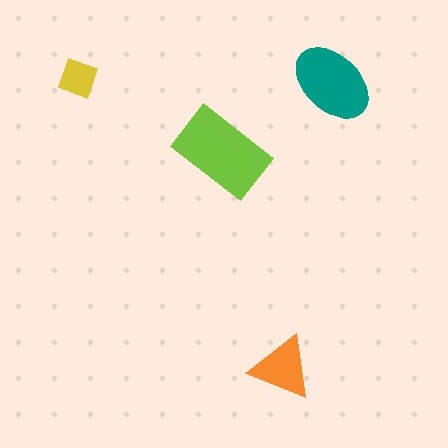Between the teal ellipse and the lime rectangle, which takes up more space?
The lime rectangle.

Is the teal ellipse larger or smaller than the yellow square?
Larger.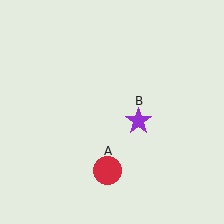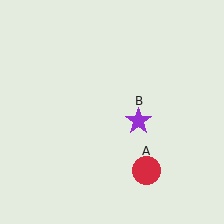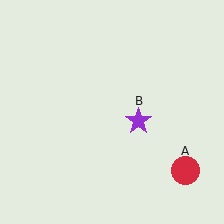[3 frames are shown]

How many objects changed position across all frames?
1 object changed position: red circle (object A).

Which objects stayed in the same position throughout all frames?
Purple star (object B) remained stationary.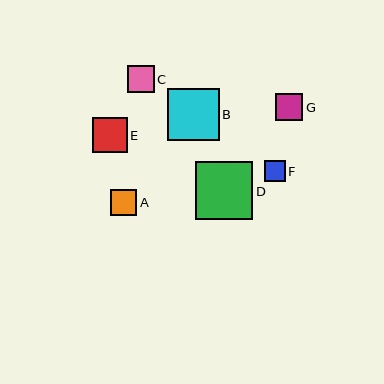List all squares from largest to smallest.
From largest to smallest: D, B, E, G, A, C, F.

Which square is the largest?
Square D is the largest with a size of approximately 58 pixels.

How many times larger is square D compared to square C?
Square D is approximately 2.2 times the size of square C.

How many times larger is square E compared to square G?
Square E is approximately 1.3 times the size of square G.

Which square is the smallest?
Square F is the smallest with a size of approximately 21 pixels.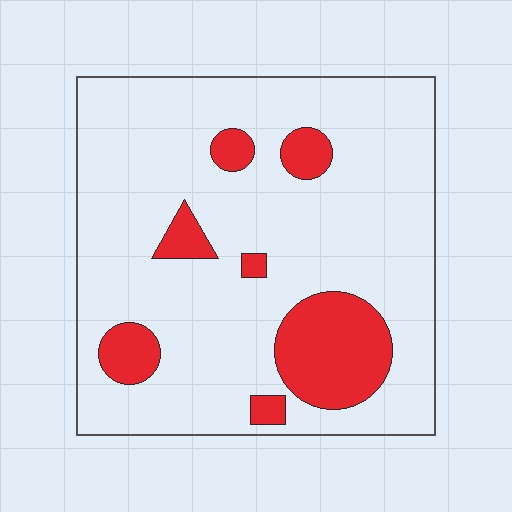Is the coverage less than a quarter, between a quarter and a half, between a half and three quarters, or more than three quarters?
Less than a quarter.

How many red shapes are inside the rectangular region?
7.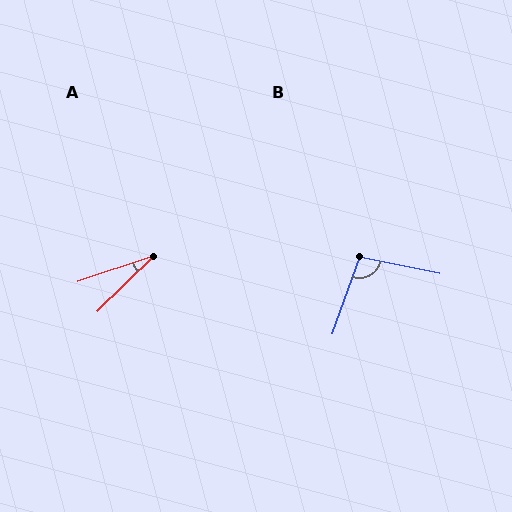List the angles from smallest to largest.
A (26°), B (98°).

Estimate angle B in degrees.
Approximately 98 degrees.